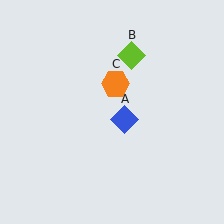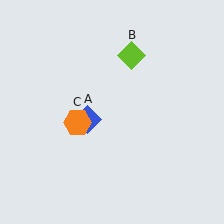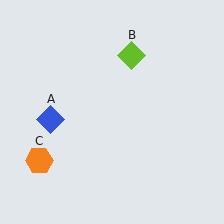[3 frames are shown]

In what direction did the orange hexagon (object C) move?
The orange hexagon (object C) moved down and to the left.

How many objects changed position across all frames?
2 objects changed position: blue diamond (object A), orange hexagon (object C).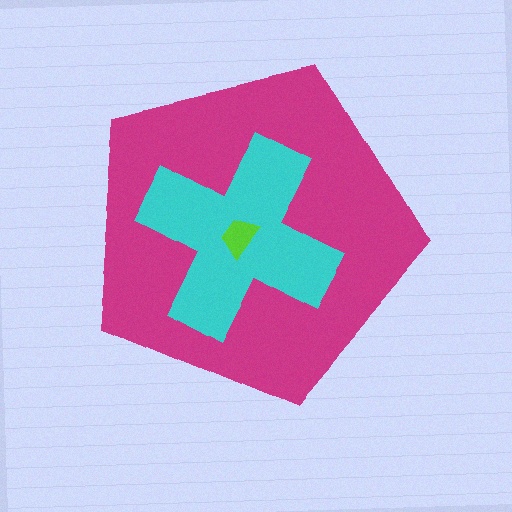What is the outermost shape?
The magenta pentagon.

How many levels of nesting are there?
3.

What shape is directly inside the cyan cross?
The lime trapezoid.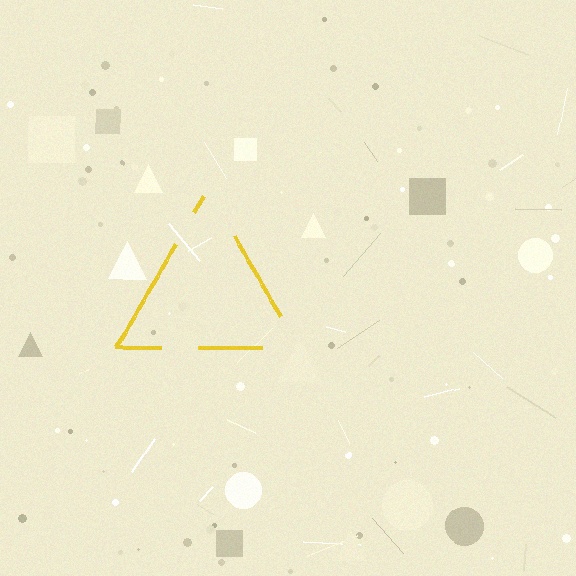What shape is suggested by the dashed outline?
The dashed outline suggests a triangle.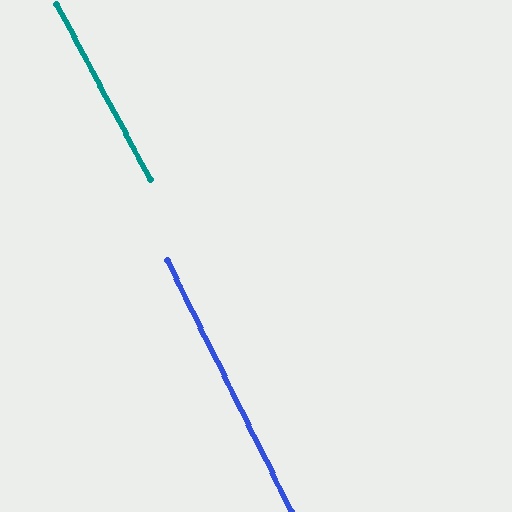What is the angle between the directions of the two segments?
Approximately 2 degrees.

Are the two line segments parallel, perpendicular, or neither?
Parallel — their directions differ by only 1.7°.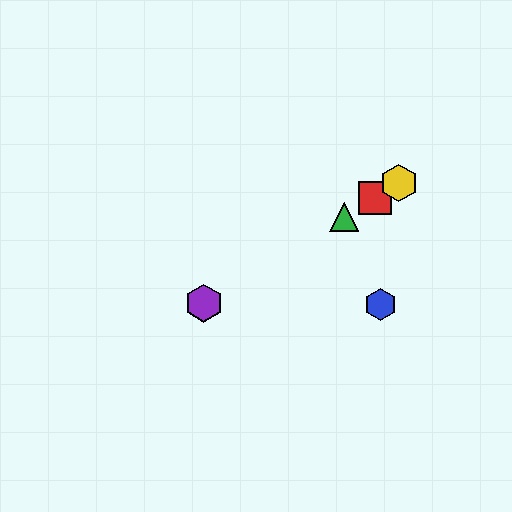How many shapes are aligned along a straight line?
4 shapes (the red square, the green triangle, the yellow hexagon, the purple hexagon) are aligned along a straight line.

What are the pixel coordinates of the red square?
The red square is at (375, 198).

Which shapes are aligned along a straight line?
The red square, the green triangle, the yellow hexagon, the purple hexagon are aligned along a straight line.